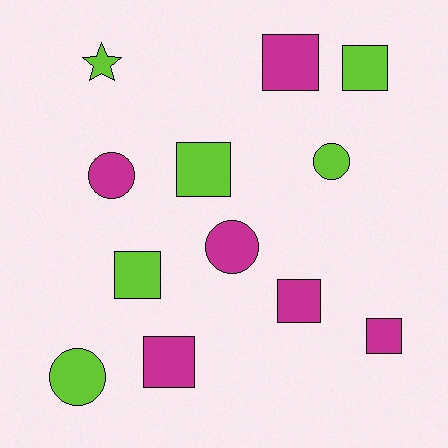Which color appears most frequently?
Magenta, with 6 objects.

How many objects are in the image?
There are 12 objects.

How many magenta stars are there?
There are no magenta stars.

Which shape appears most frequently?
Square, with 7 objects.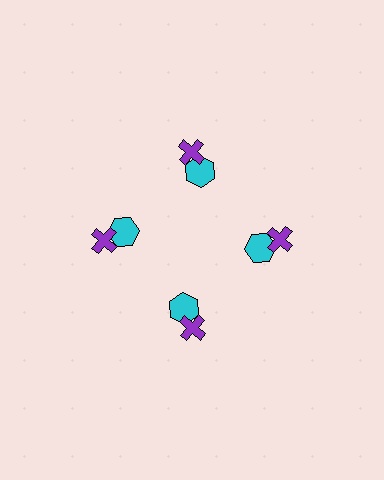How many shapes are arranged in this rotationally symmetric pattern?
There are 8 shapes, arranged in 4 groups of 2.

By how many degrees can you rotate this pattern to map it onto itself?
The pattern maps onto itself every 90 degrees of rotation.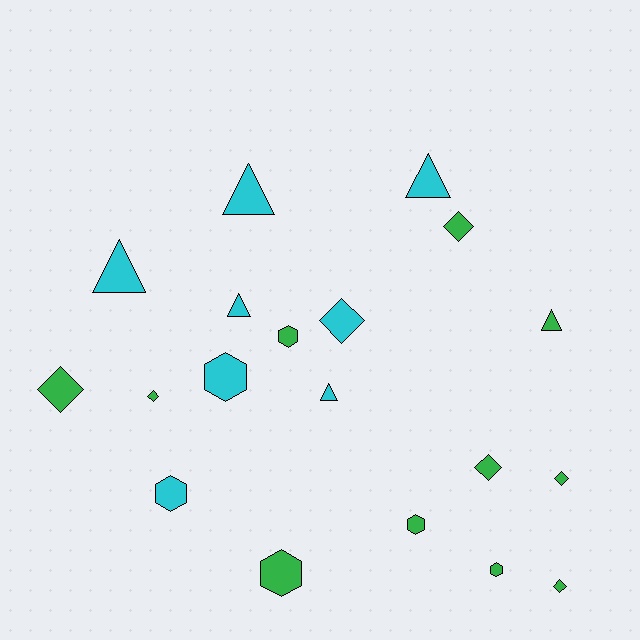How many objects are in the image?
There are 19 objects.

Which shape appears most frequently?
Diamond, with 7 objects.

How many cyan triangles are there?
There are 5 cyan triangles.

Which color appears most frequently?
Green, with 11 objects.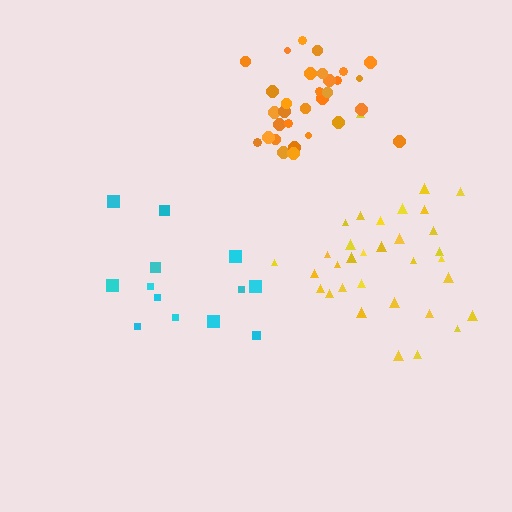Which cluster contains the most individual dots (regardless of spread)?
Yellow (33).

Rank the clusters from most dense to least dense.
orange, yellow, cyan.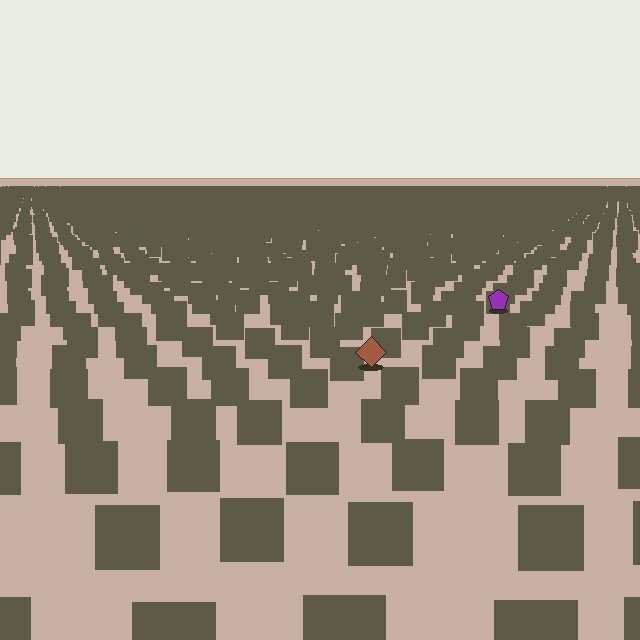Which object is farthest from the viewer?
The purple pentagon is farthest from the viewer. It appears smaller and the ground texture around it is denser.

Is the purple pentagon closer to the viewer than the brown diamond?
No. The brown diamond is closer — you can tell from the texture gradient: the ground texture is coarser near it.